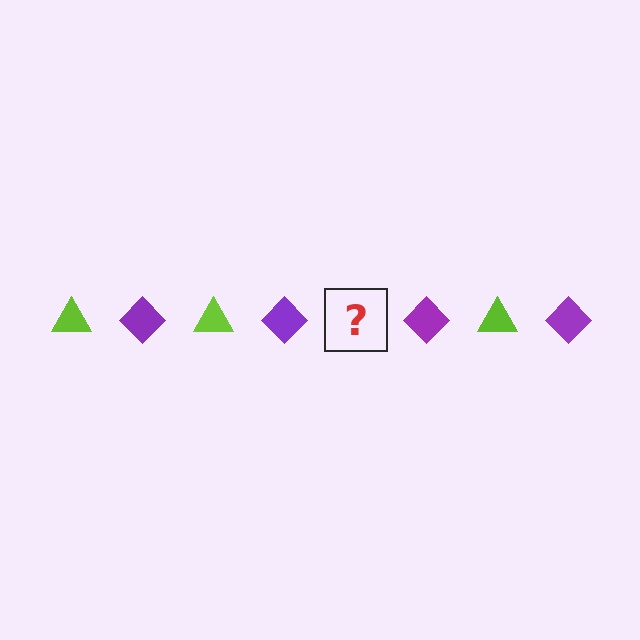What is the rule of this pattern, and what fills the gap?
The rule is that the pattern alternates between lime triangle and purple diamond. The gap should be filled with a lime triangle.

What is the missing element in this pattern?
The missing element is a lime triangle.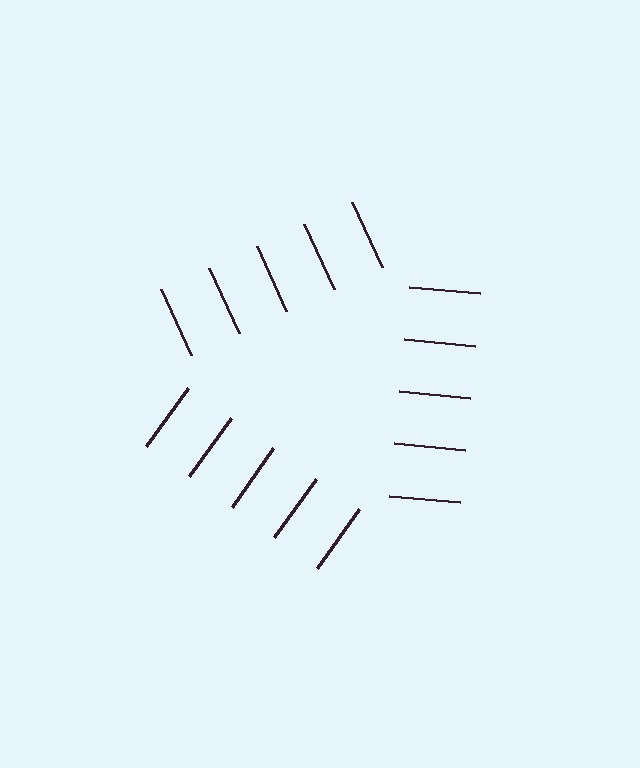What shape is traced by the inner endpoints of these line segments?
An illusory triangle — the line segments terminate on its edges but no continuous stroke is drawn.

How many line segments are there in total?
15 — 5 along each of the 3 edges.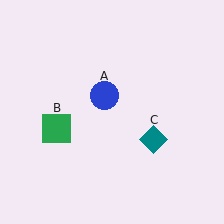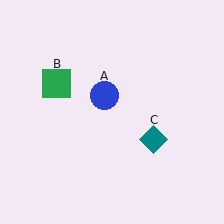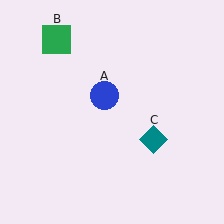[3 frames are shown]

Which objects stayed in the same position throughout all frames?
Blue circle (object A) and teal diamond (object C) remained stationary.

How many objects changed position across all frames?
1 object changed position: green square (object B).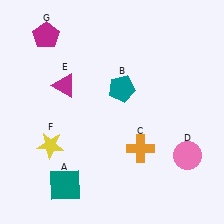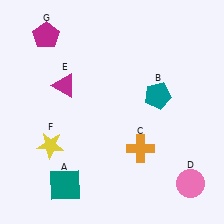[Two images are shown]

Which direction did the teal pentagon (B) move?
The teal pentagon (B) moved right.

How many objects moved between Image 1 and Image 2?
2 objects moved between the two images.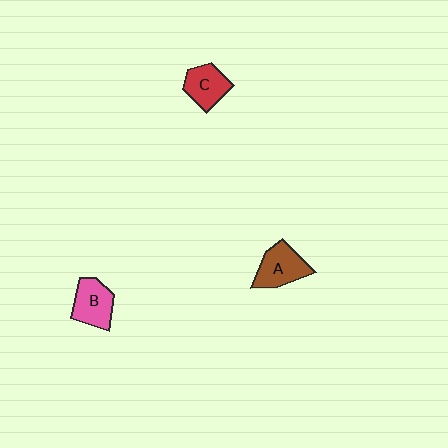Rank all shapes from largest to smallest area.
From largest to smallest: A (brown), B (pink), C (red).